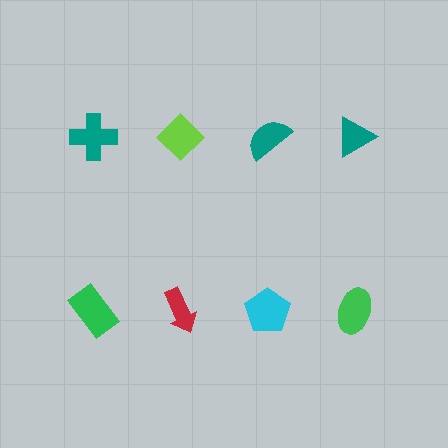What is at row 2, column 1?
A green rectangle.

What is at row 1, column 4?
A teal triangle.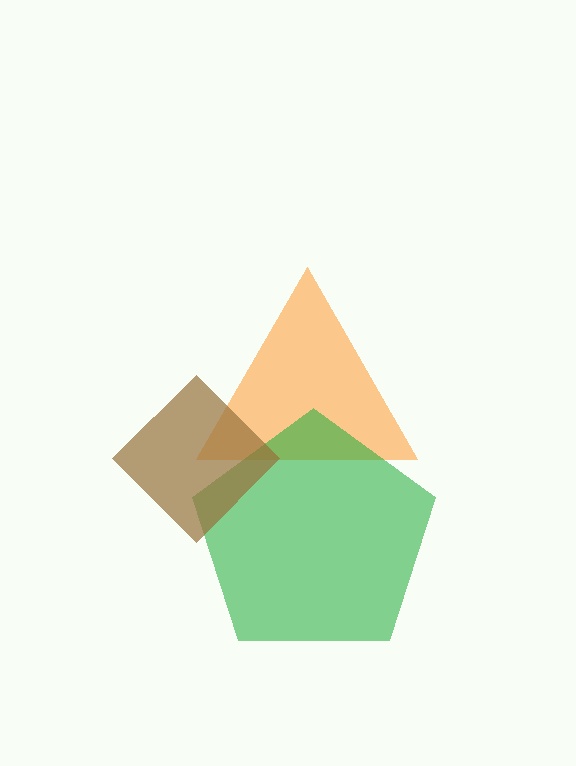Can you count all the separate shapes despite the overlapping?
Yes, there are 3 separate shapes.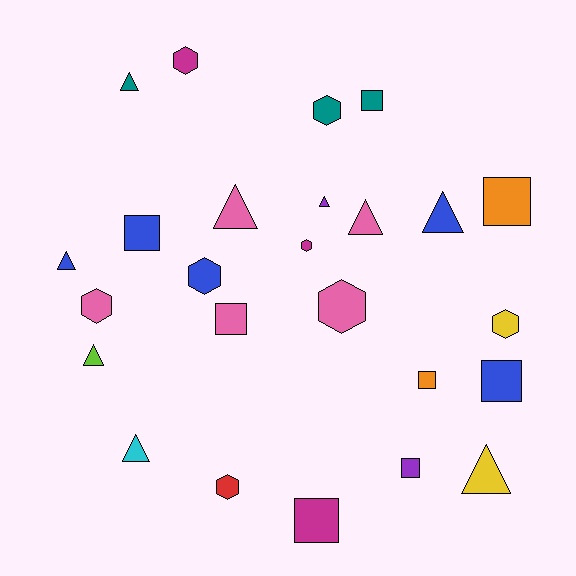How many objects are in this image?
There are 25 objects.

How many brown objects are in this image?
There are no brown objects.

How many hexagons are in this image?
There are 8 hexagons.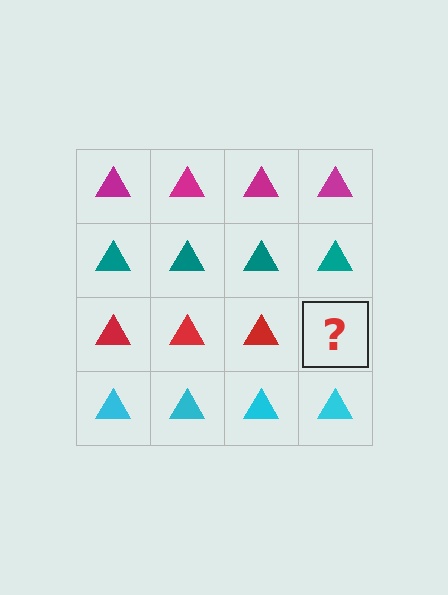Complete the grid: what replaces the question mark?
The question mark should be replaced with a red triangle.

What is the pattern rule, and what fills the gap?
The rule is that each row has a consistent color. The gap should be filled with a red triangle.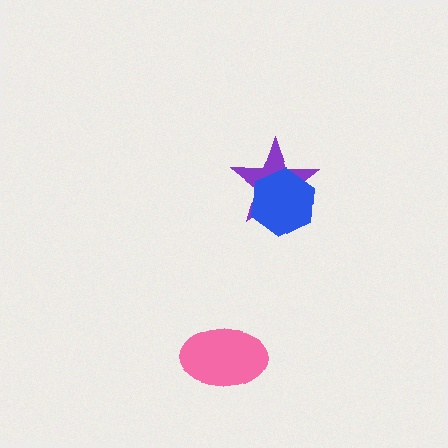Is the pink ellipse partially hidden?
No, no other shape covers it.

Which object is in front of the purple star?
The blue hexagon is in front of the purple star.